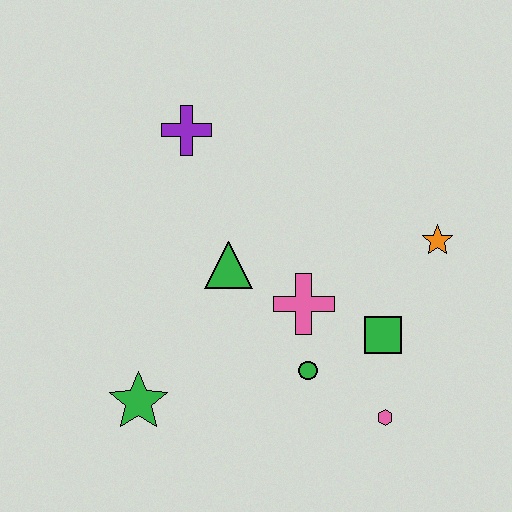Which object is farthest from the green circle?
The purple cross is farthest from the green circle.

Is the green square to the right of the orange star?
No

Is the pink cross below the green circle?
No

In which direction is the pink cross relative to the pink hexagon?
The pink cross is above the pink hexagon.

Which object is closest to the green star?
The green triangle is closest to the green star.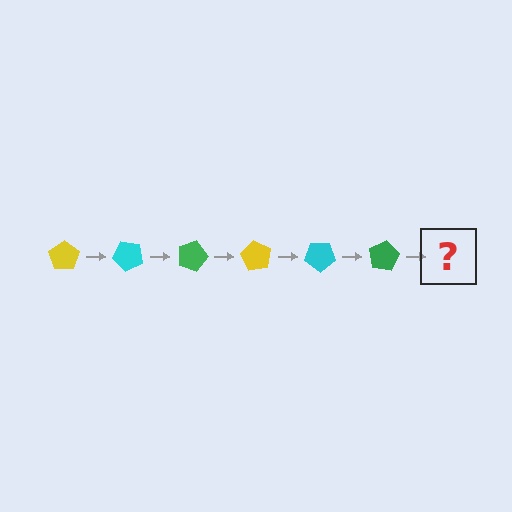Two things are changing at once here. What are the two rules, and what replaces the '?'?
The two rules are that it rotates 45 degrees each step and the color cycles through yellow, cyan, and green. The '?' should be a yellow pentagon, rotated 270 degrees from the start.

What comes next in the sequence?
The next element should be a yellow pentagon, rotated 270 degrees from the start.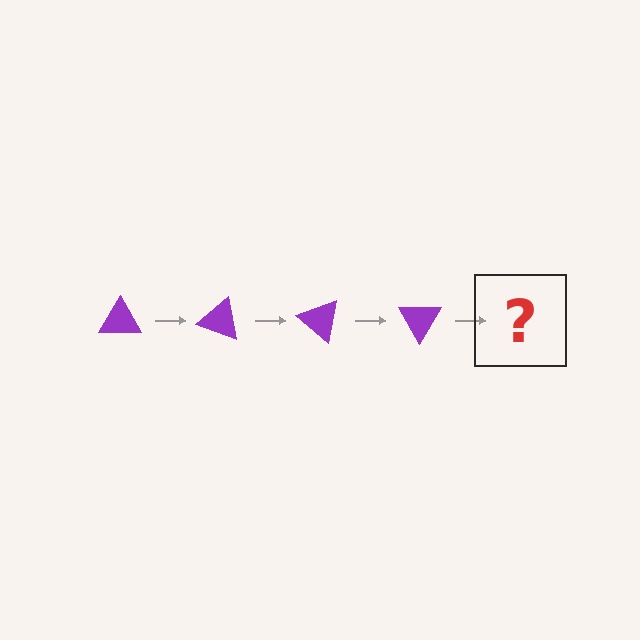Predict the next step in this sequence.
The next step is a purple triangle rotated 80 degrees.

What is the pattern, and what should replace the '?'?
The pattern is that the triangle rotates 20 degrees each step. The '?' should be a purple triangle rotated 80 degrees.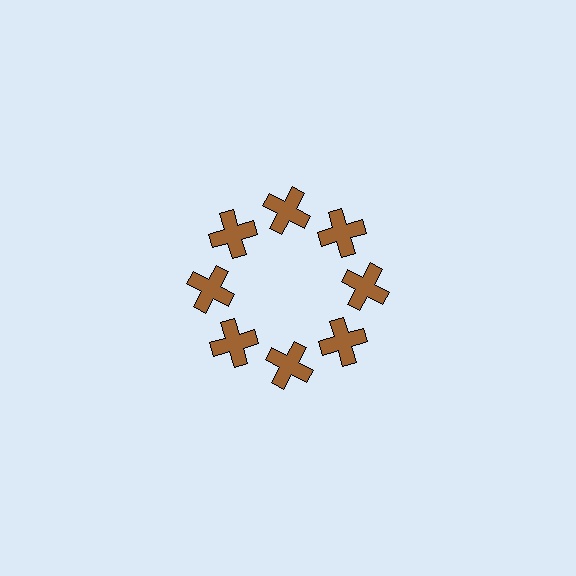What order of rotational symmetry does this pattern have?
This pattern has 8-fold rotational symmetry.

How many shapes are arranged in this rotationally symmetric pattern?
There are 8 shapes, arranged in 8 groups of 1.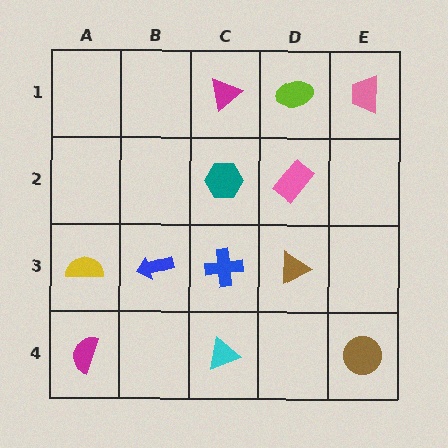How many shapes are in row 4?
3 shapes.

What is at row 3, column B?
A blue arrow.